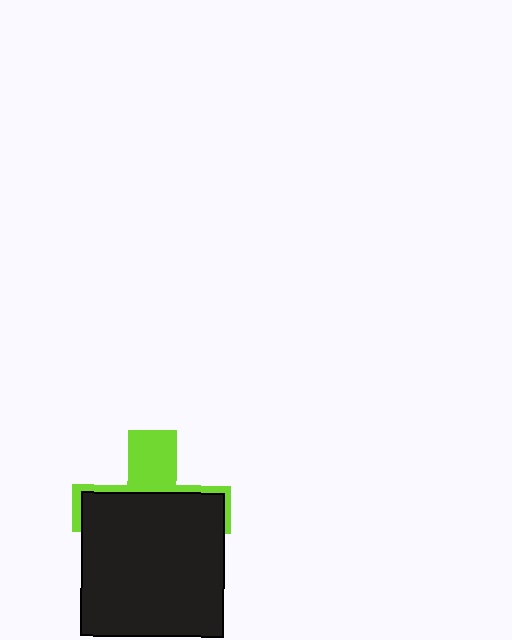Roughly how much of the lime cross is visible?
A small part of it is visible (roughly 35%).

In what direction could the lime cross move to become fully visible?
The lime cross could move up. That would shift it out from behind the black square entirely.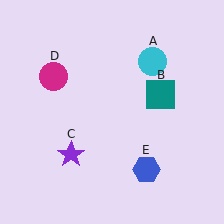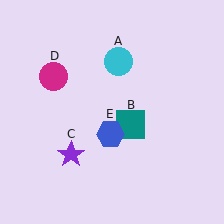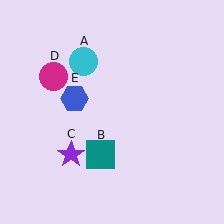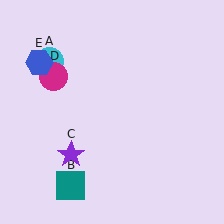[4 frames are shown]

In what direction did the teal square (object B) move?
The teal square (object B) moved down and to the left.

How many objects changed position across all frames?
3 objects changed position: cyan circle (object A), teal square (object B), blue hexagon (object E).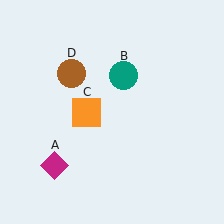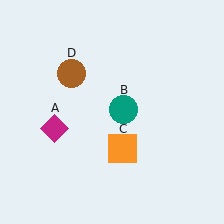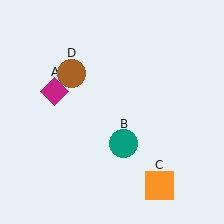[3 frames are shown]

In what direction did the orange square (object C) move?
The orange square (object C) moved down and to the right.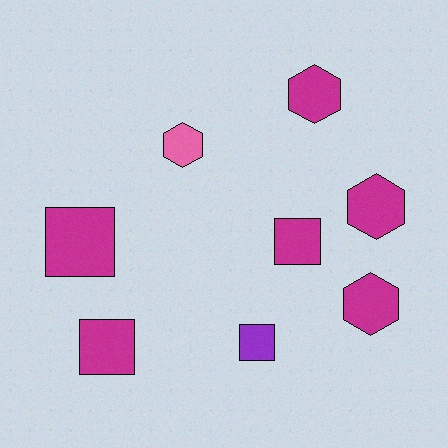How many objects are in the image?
There are 8 objects.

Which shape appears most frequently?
Hexagon, with 4 objects.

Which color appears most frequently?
Magenta, with 6 objects.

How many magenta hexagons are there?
There are 3 magenta hexagons.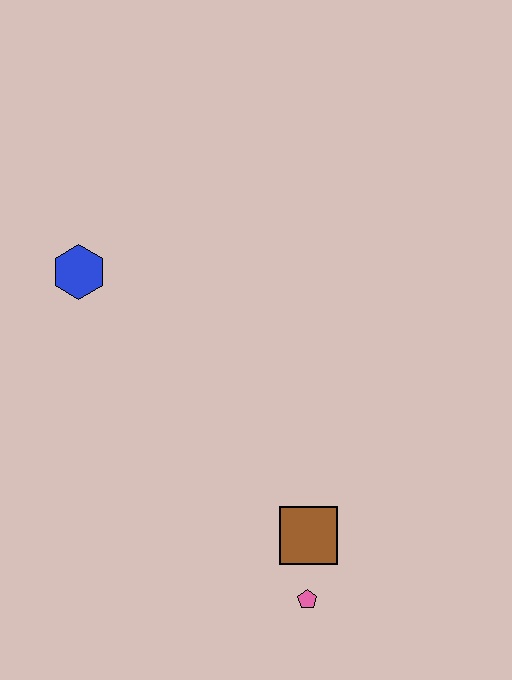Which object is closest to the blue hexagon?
The brown square is closest to the blue hexagon.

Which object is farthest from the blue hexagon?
The pink pentagon is farthest from the blue hexagon.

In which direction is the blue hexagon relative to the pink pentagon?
The blue hexagon is above the pink pentagon.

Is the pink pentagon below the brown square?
Yes